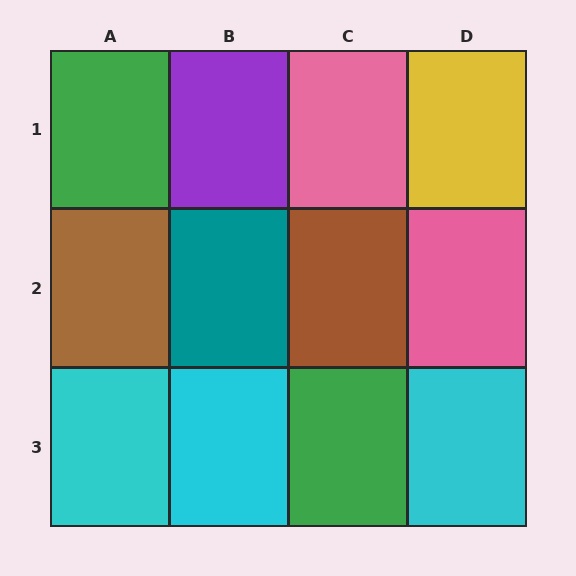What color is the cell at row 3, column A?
Cyan.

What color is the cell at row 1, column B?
Purple.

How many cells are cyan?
3 cells are cyan.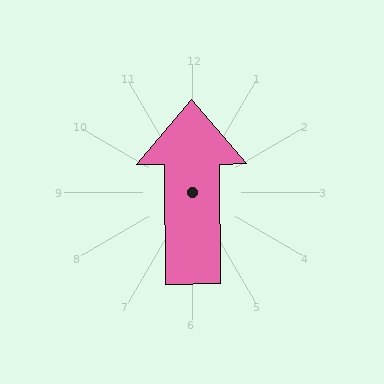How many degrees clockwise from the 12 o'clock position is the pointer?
Approximately 359 degrees.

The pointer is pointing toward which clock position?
Roughly 12 o'clock.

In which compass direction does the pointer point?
North.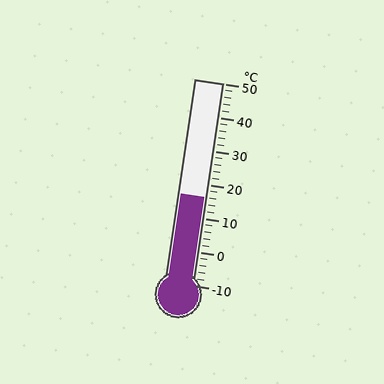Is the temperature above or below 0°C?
The temperature is above 0°C.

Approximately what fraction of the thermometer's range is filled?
The thermometer is filled to approximately 45% of its range.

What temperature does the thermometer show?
The thermometer shows approximately 16°C.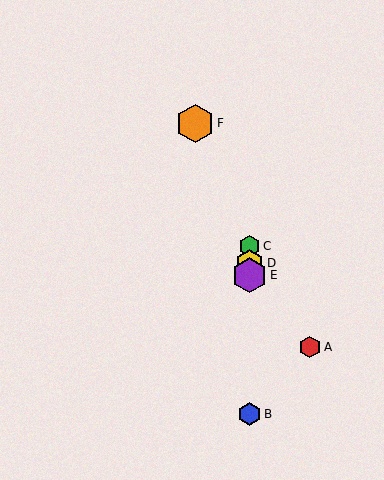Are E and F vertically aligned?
No, E is at x≈249 and F is at x≈195.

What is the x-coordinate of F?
Object F is at x≈195.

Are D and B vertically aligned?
Yes, both are at x≈249.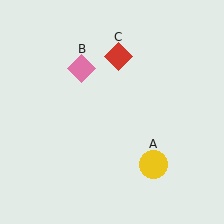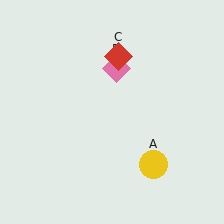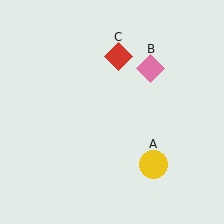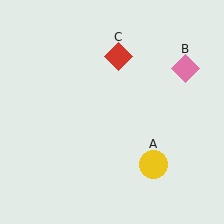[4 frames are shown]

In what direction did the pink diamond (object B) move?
The pink diamond (object B) moved right.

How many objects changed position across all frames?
1 object changed position: pink diamond (object B).